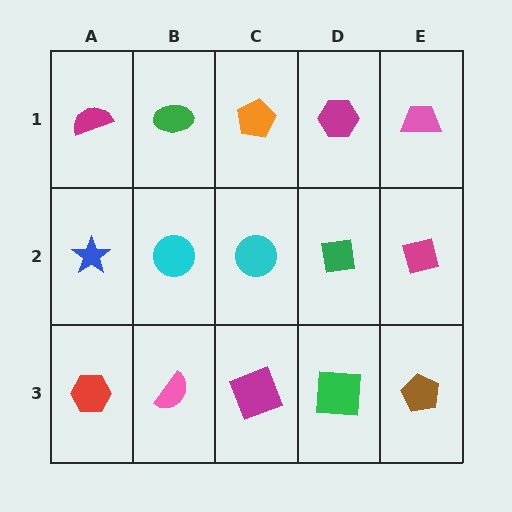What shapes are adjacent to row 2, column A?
A magenta semicircle (row 1, column A), a red hexagon (row 3, column A), a cyan circle (row 2, column B).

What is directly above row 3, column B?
A cyan circle.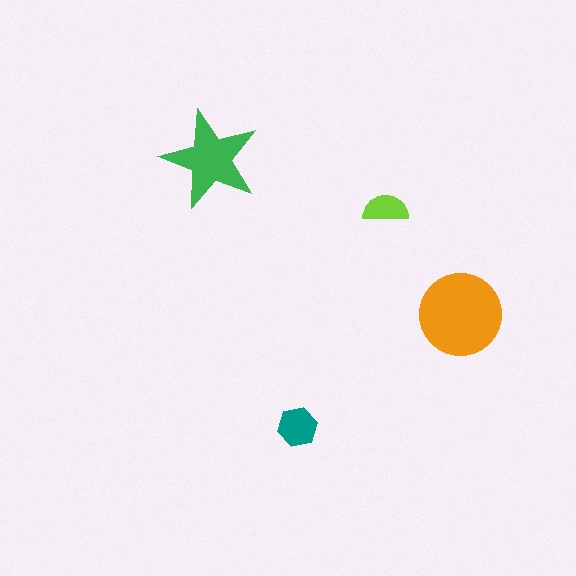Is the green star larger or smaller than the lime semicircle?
Larger.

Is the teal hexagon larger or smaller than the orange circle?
Smaller.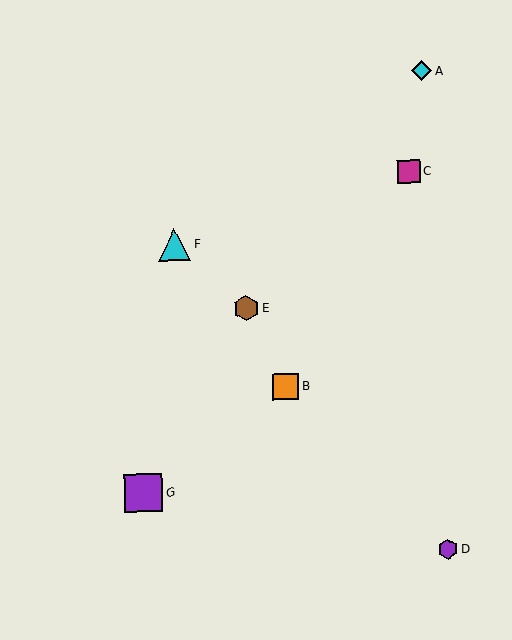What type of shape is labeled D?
Shape D is a purple hexagon.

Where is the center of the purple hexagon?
The center of the purple hexagon is at (448, 549).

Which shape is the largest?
The purple square (labeled G) is the largest.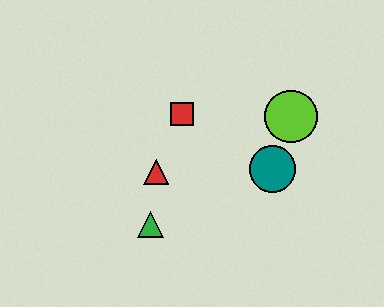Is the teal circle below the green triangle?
No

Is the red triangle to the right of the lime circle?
No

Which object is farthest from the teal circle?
The green triangle is farthest from the teal circle.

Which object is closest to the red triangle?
The green triangle is closest to the red triangle.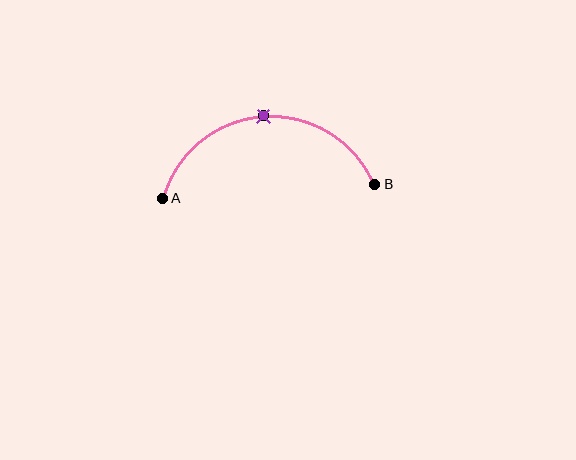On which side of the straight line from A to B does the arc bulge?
The arc bulges above the straight line connecting A and B.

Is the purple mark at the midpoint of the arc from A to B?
Yes. The purple mark lies on the arc at equal arc-length from both A and B — it is the arc midpoint.